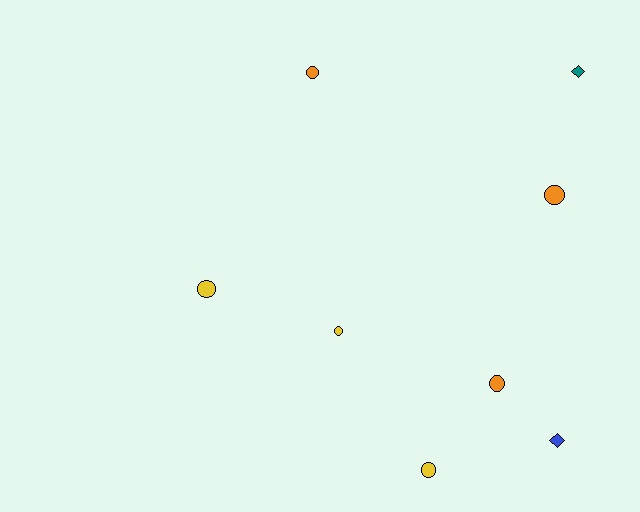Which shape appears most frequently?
Circle, with 6 objects.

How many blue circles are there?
There are no blue circles.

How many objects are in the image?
There are 8 objects.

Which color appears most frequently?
Orange, with 3 objects.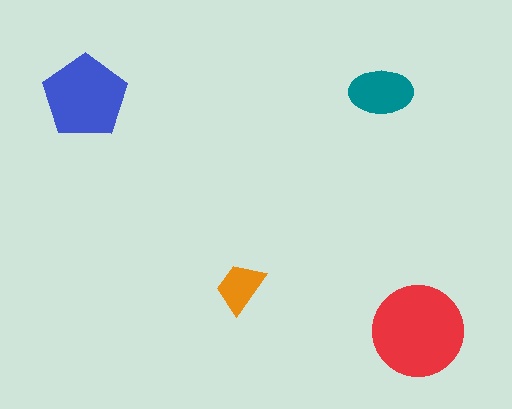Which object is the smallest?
The orange trapezoid.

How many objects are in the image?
There are 4 objects in the image.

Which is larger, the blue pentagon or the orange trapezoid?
The blue pentagon.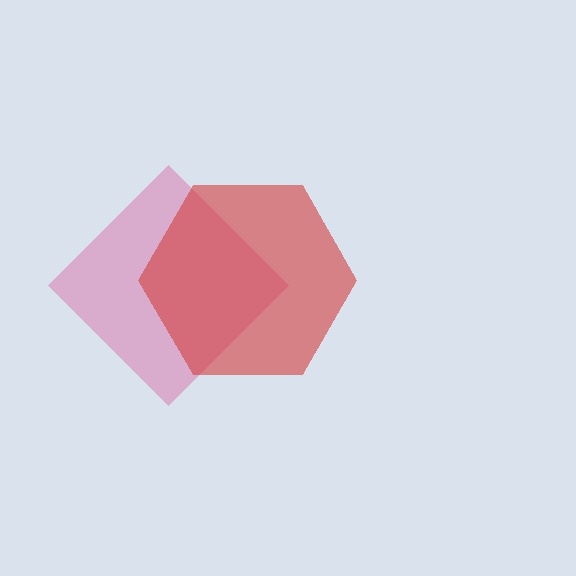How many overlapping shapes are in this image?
There are 2 overlapping shapes in the image.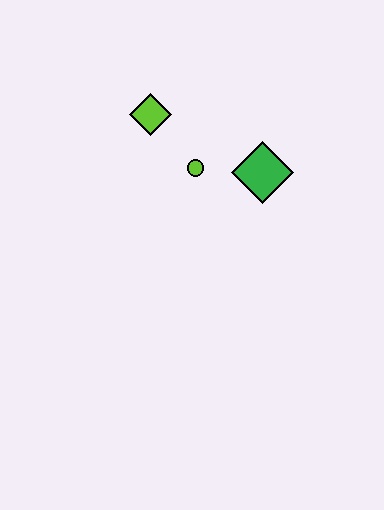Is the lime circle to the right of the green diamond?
No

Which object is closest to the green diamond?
The lime circle is closest to the green diamond.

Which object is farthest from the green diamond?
The lime diamond is farthest from the green diamond.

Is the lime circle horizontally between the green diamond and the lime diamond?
Yes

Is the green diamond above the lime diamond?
No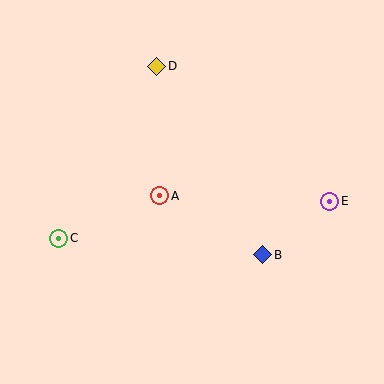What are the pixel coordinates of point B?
Point B is at (263, 255).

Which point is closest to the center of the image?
Point A at (160, 196) is closest to the center.